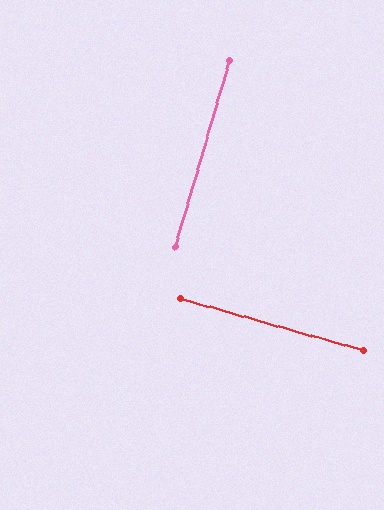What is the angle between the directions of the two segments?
Approximately 89 degrees.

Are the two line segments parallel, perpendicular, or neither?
Perpendicular — they meet at approximately 89°.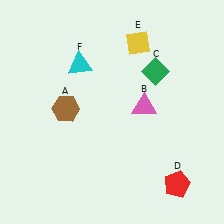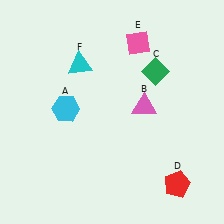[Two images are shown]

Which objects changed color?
A changed from brown to cyan. E changed from yellow to pink.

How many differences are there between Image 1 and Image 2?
There are 2 differences between the two images.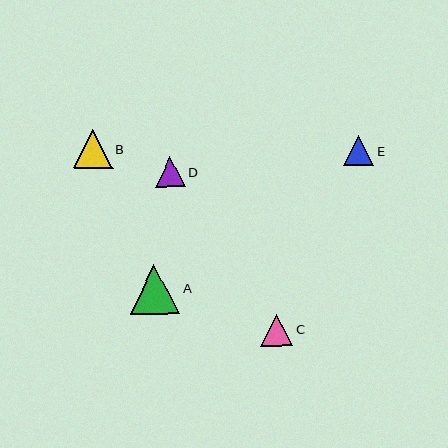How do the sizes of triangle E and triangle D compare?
Triangle E and triangle D are approximately the same size.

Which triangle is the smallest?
Triangle D is the smallest with a size of approximately 30 pixels.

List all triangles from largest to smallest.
From largest to smallest: A, B, C, E, D.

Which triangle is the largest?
Triangle A is the largest with a size of approximately 49 pixels.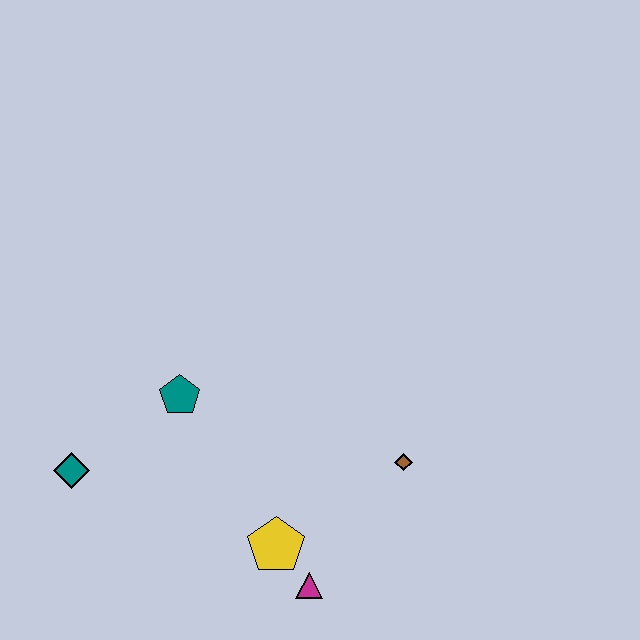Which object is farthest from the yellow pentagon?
The teal diamond is farthest from the yellow pentagon.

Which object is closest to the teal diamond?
The teal pentagon is closest to the teal diamond.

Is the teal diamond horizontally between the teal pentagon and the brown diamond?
No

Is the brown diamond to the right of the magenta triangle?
Yes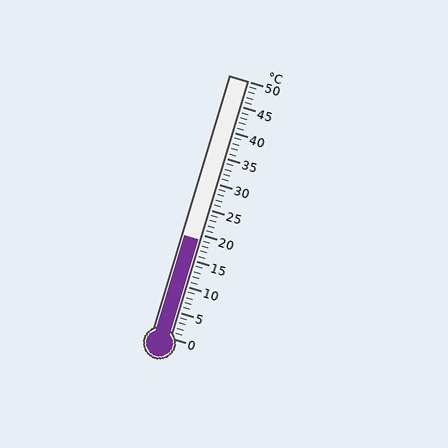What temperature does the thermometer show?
The thermometer shows approximately 19°C.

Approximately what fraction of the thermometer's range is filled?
The thermometer is filled to approximately 40% of its range.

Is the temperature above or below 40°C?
The temperature is below 40°C.